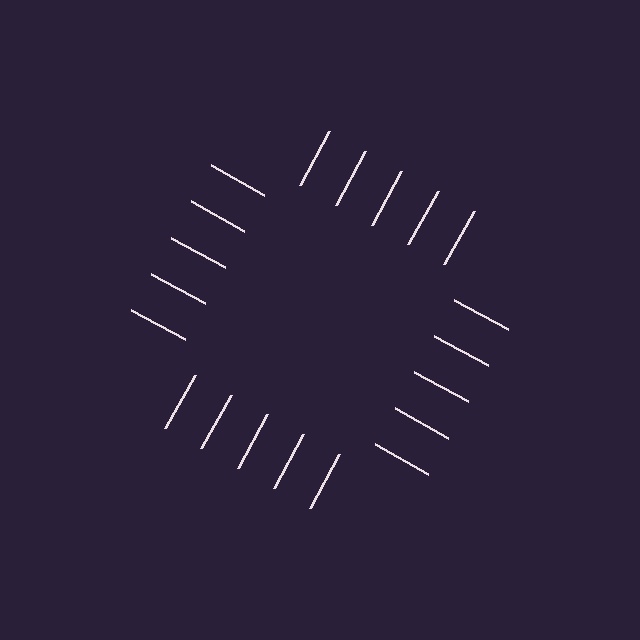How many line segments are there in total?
20 — 5 along each of the 4 edges.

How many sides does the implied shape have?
4 sides — the line-ends trace a square.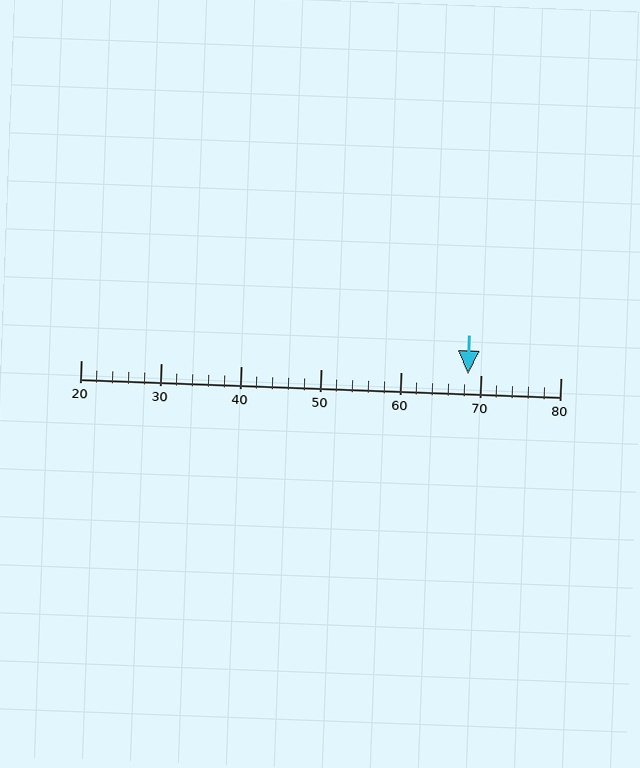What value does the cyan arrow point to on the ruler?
The cyan arrow points to approximately 68.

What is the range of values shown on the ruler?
The ruler shows values from 20 to 80.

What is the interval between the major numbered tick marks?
The major tick marks are spaced 10 units apart.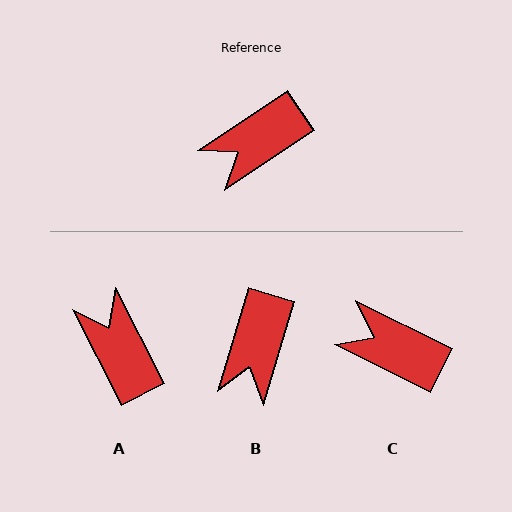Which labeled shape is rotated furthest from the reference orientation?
A, about 97 degrees away.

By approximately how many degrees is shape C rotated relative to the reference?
Approximately 60 degrees clockwise.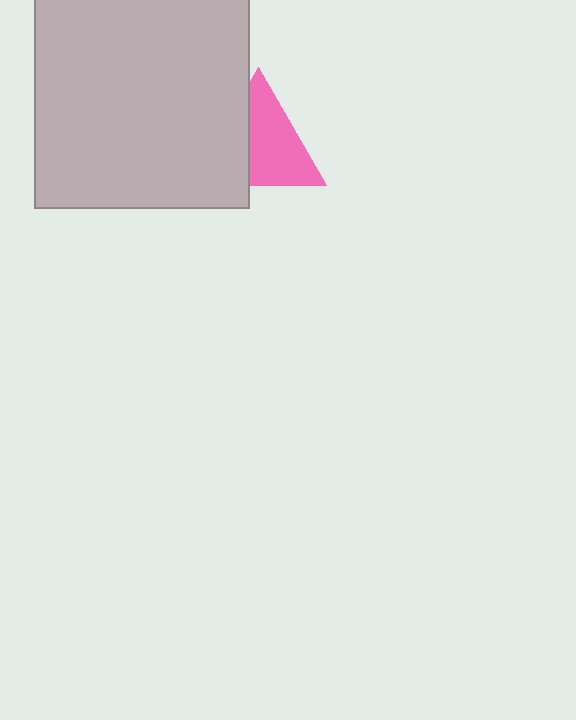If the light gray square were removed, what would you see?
You would see the complete pink triangle.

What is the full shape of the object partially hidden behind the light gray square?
The partially hidden object is a pink triangle.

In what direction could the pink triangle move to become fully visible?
The pink triangle could move right. That would shift it out from behind the light gray square entirely.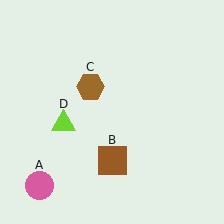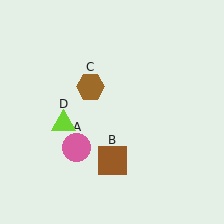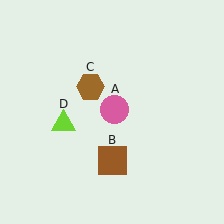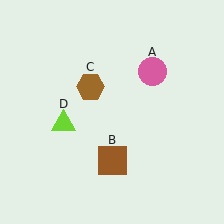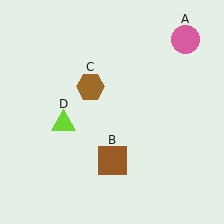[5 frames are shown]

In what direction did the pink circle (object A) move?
The pink circle (object A) moved up and to the right.